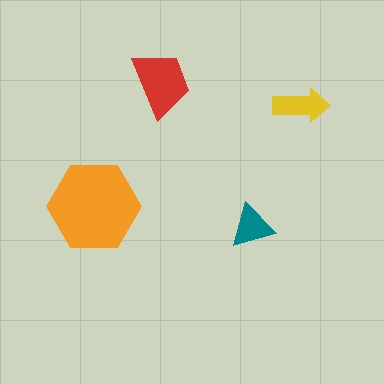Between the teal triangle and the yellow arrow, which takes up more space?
The yellow arrow.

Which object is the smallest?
The teal triangle.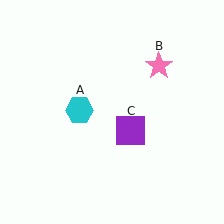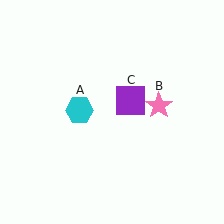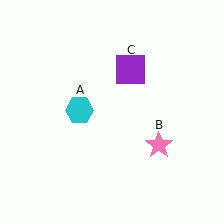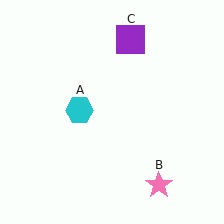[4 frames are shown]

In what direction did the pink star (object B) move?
The pink star (object B) moved down.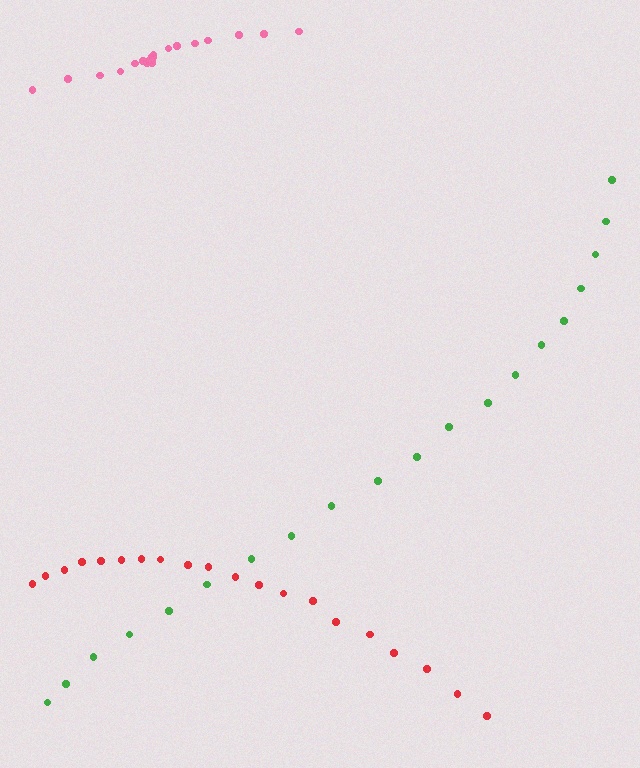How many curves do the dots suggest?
There are 3 distinct paths.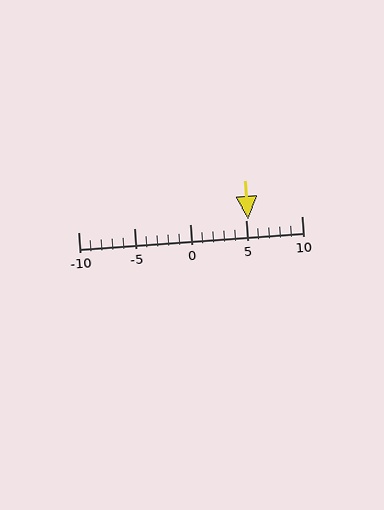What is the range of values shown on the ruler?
The ruler shows values from -10 to 10.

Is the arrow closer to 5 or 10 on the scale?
The arrow is closer to 5.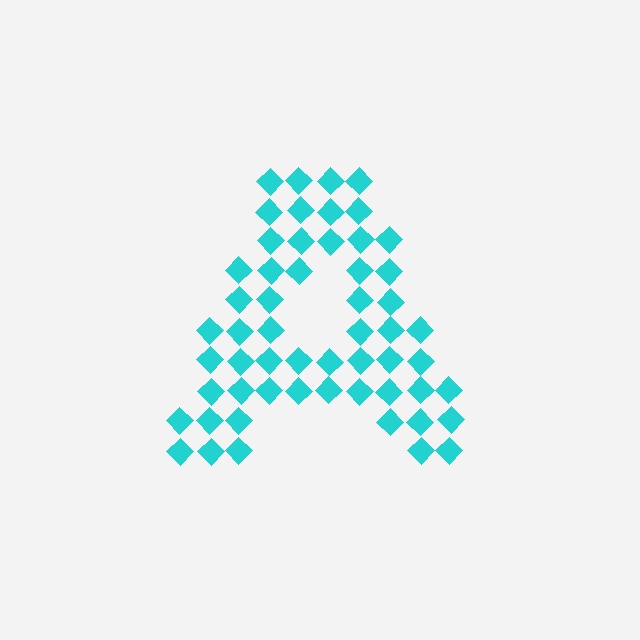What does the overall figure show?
The overall figure shows the letter A.